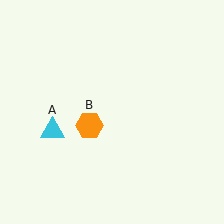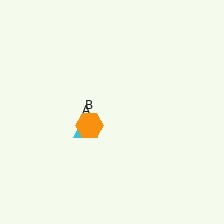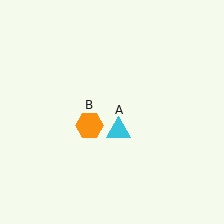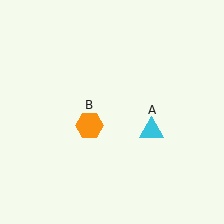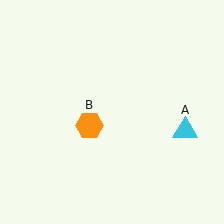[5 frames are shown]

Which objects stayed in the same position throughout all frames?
Orange hexagon (object B) remained stationary.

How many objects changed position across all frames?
1 object changed position: cyan triangle (object A).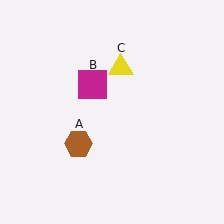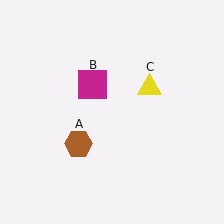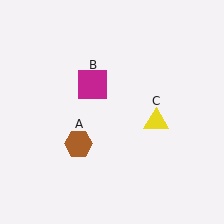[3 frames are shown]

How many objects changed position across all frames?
1 object changed position: yellow triangle (object C).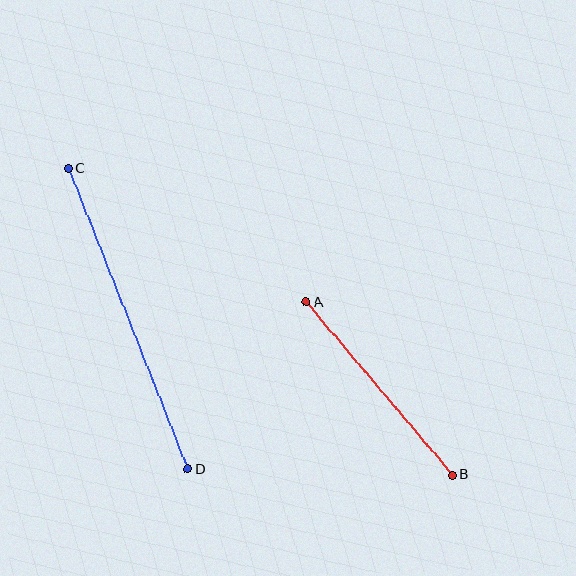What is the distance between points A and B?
The distance is approximately 227 pixels.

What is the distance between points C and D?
The distance is approximately 324 pixels.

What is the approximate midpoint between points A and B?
The midpoint is at approximately (379, 388) pixels.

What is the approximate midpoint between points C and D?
The midpoint is at approximately (128, 319) pixels.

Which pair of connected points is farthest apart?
Points C and D are farthest apart.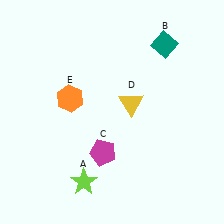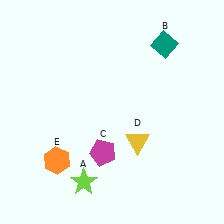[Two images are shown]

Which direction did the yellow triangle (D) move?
The yellow triangle (D) moved down.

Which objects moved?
The objects that moved are: the yellow triangle (D), the orange hexagon (E).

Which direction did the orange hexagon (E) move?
The orange hexagon (E) moved down.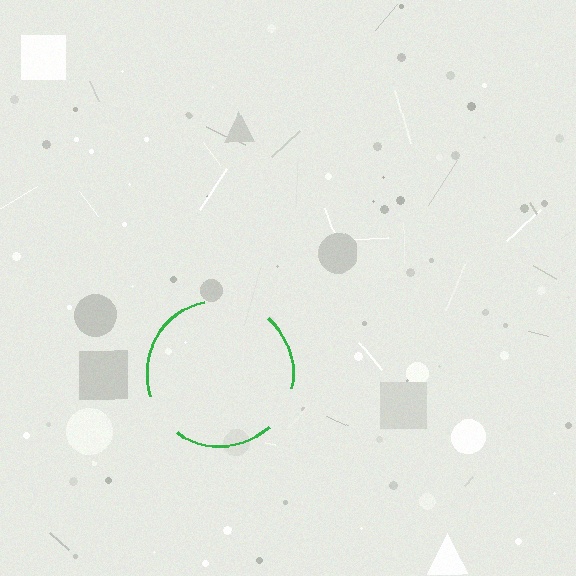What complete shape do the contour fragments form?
The contour fragments form a circle.